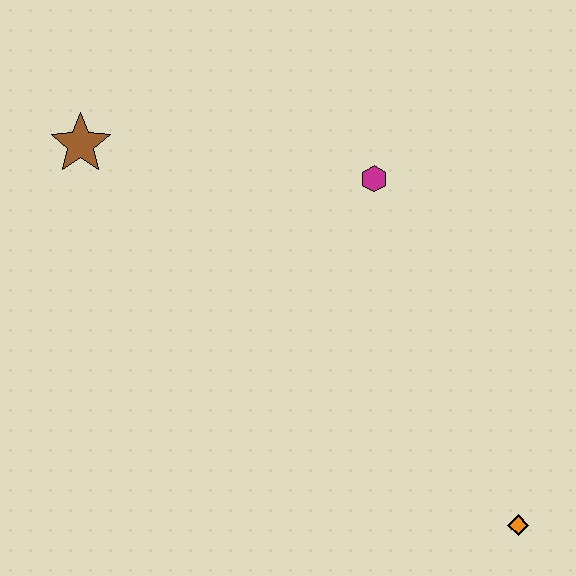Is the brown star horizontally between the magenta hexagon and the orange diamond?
No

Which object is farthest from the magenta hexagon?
The orange diamond is farthest from the magenta hexagon.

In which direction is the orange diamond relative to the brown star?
The orange diamond is to the right of the brown star.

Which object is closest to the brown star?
The magenta hexagon is closest to the brown star.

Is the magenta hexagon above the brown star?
No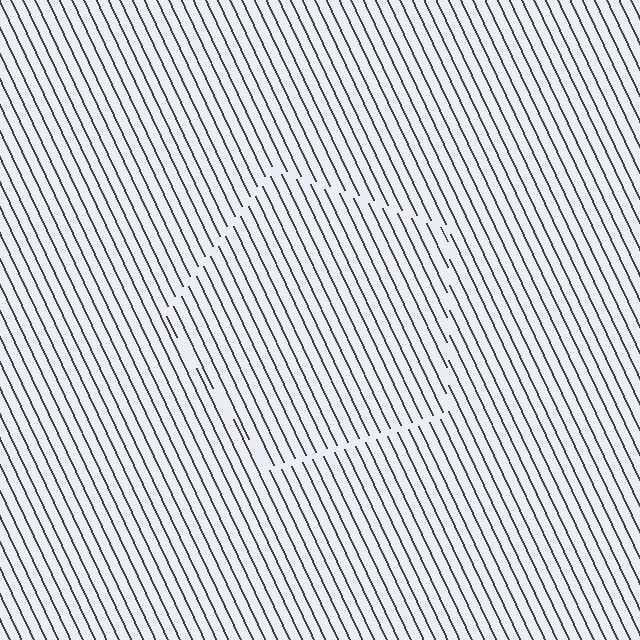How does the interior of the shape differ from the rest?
The interior of the shape contains the same grating, shifted by half a period — the contour is defined by the phase discontinuity where line-ends from the inner and outer gratings abut.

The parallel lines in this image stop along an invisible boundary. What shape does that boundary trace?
An illusory pentagon. The interior of the shape contains the same grating, shifted by half a period — the contour is defined by the phase discontinuity where line-ends from the inner and outer gratings abut.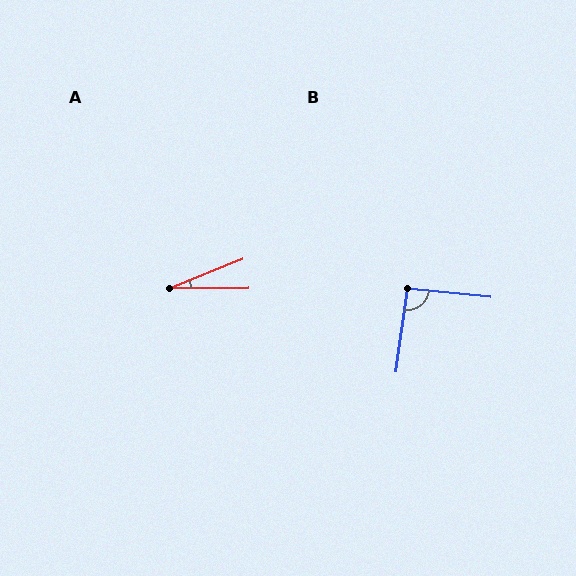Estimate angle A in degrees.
Approximately 22 degrees.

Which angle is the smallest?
A, at approximately 22 degrees.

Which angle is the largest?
B, at approximately 92 degrees.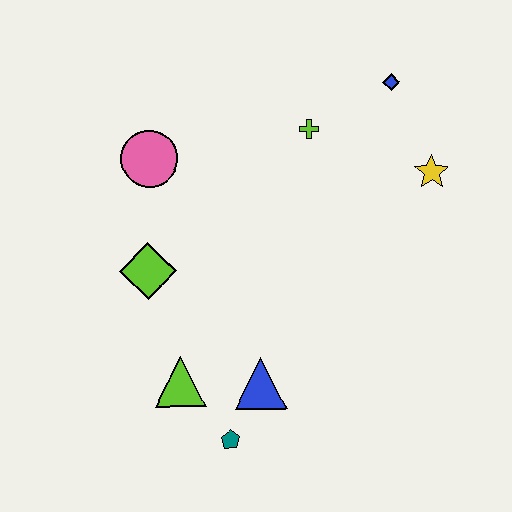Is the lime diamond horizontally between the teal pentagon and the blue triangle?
No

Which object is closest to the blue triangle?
The teal pentagon is closest to the blue triangle.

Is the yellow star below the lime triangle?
No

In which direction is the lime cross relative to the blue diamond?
The lime cross is to the left of the blue diamond.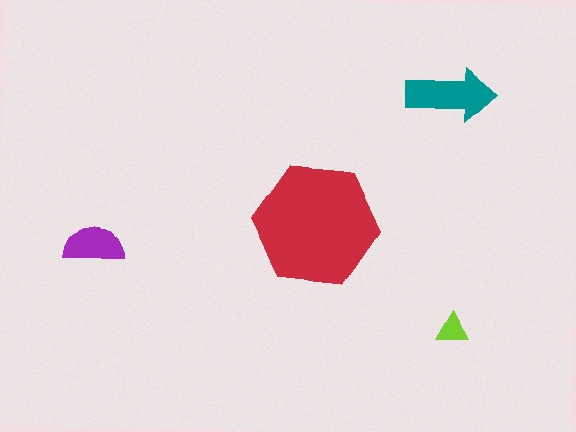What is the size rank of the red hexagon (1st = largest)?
1st.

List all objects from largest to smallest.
The red hexagon, the teal arrow, the purple semicircle, the lime triangle.